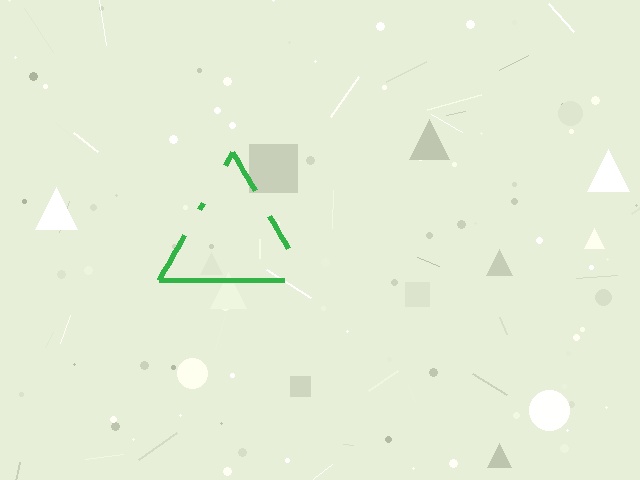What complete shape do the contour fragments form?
The contour fragments form a triangle.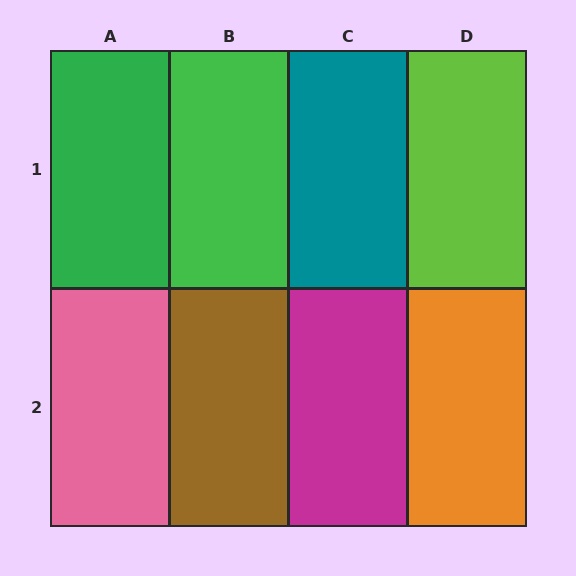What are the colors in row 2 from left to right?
Pink, brown, magenta, orange.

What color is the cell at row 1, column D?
Lime.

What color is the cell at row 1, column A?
Green.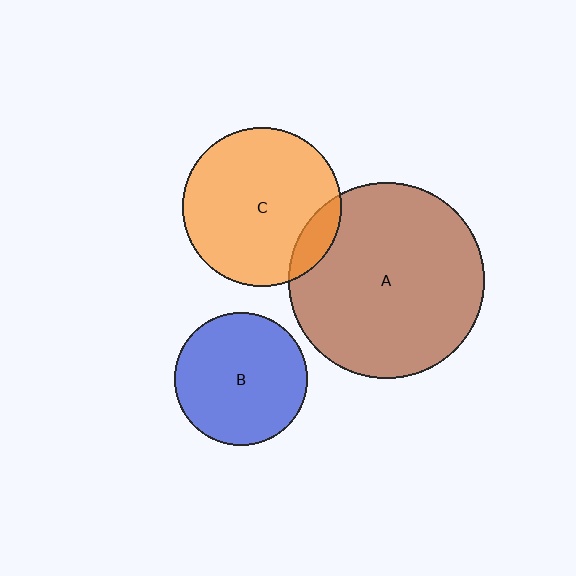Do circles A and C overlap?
Yes.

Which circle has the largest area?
Circle A (brown).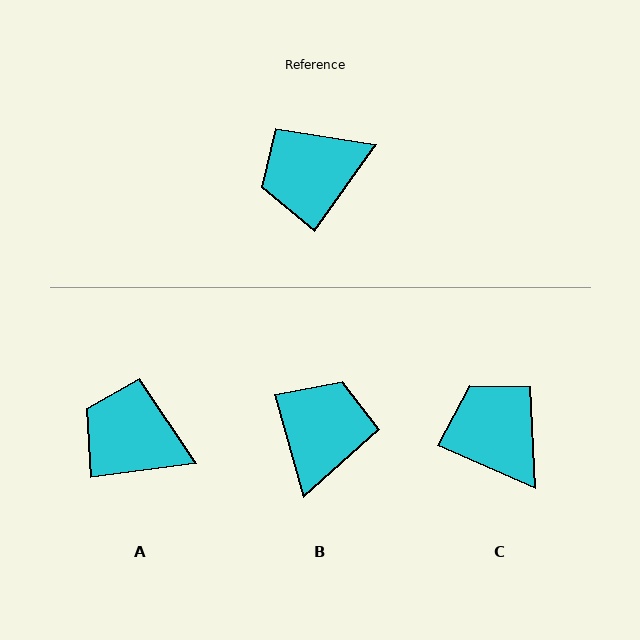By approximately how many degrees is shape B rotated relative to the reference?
Approximately 129 degrees clockwise.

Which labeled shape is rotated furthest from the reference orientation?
B, about 129 degrees away.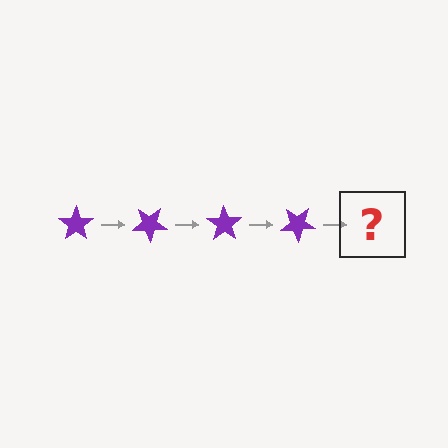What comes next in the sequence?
The next element should be a purple star rotated 140 degrees.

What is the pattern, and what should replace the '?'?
The pattern is that the star rotates 35 degrees each step. The '?' should be a purple star rotated 140 degrees.